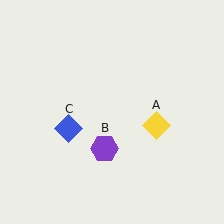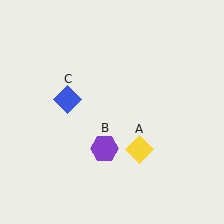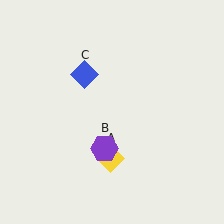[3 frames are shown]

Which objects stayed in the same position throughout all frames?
Purple hexagon (object B) remained stationary.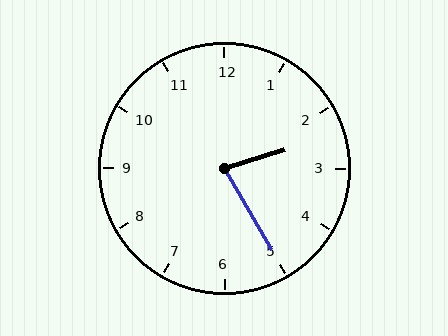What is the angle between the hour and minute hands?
Approximately 78 degrees.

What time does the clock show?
2:25.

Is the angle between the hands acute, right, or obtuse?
It is acute.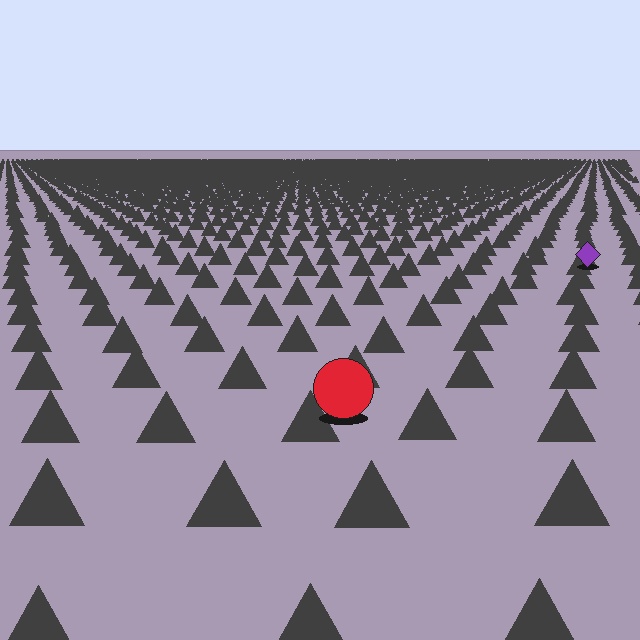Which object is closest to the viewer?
The red circle is closest. The texture marks near it are larger and more spread out.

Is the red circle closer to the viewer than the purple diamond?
Yes. The red circle is closer — you can tell from the texture gradient: the ground texture is coarser near it.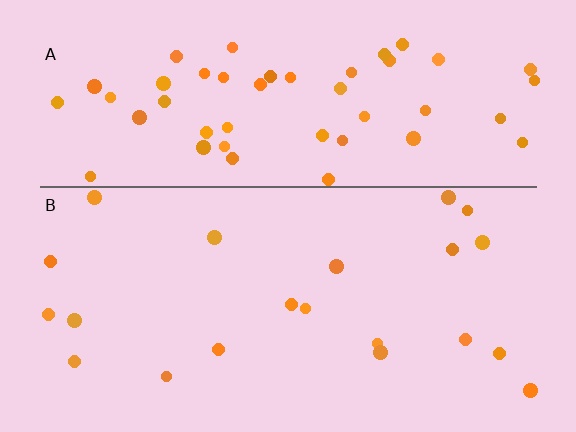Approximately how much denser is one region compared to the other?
Approximately 2.5× — region A over region B.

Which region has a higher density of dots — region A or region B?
A (the top).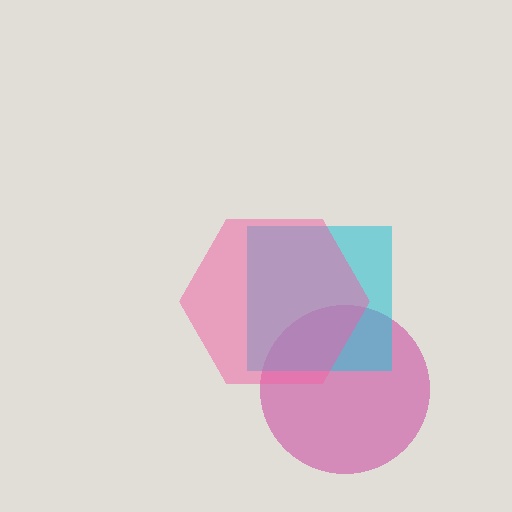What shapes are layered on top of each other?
The layered shapes are: a magenta circle, a cyan square, a pink hexagon.